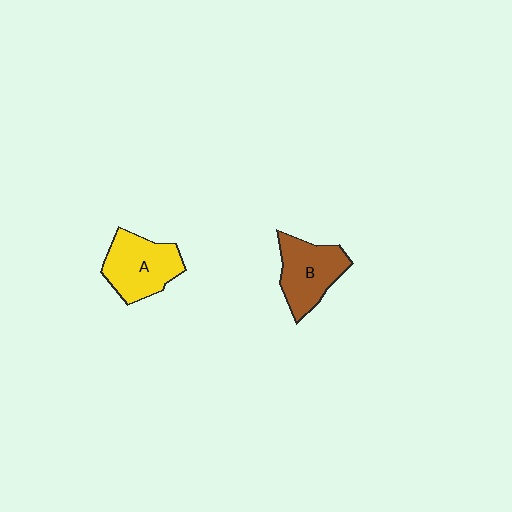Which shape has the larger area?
Shape A (yellow).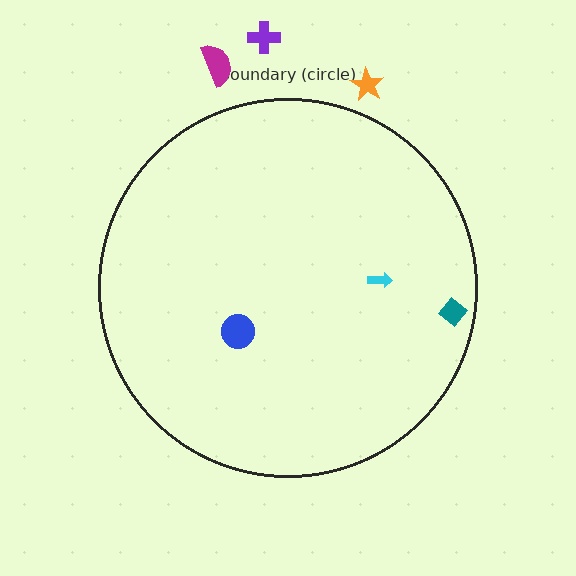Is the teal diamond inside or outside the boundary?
Inside.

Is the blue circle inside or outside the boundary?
Inside.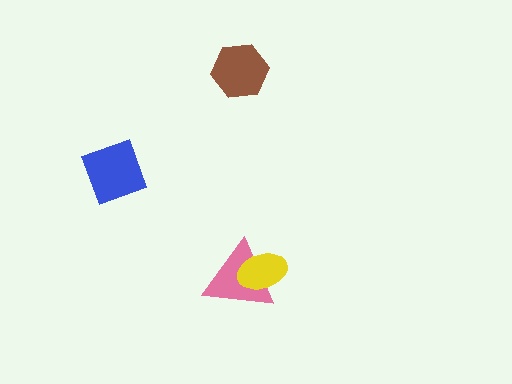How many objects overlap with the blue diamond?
0 objects overlap with the blue diamond.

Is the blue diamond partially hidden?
No, no other shape covers it.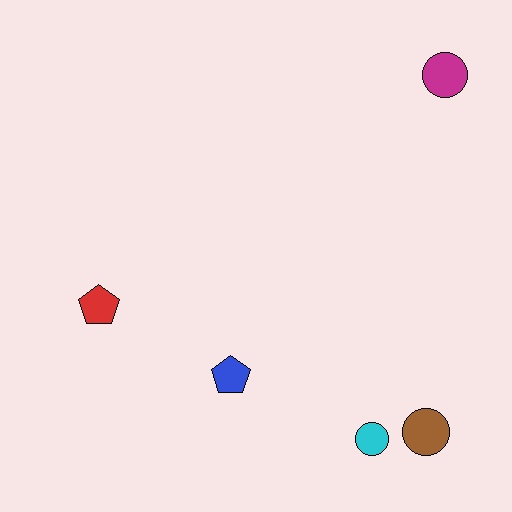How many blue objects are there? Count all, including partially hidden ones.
There is 1 blue object.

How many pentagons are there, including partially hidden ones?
There are 2 pentagons.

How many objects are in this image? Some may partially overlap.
There are 5 objects.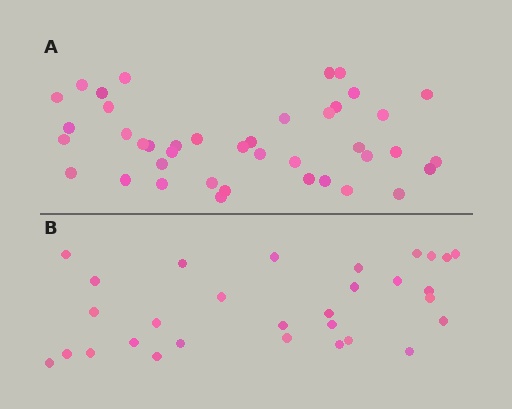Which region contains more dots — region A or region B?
Region A (the top region) has more dots.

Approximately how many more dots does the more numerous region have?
Region A has roughly 12 or so more dots than region B.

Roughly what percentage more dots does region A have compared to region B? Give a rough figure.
About 35% more.